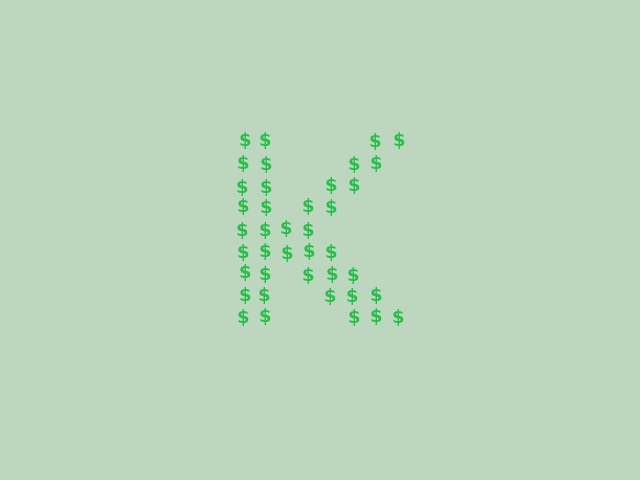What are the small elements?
The small elements are dollar signs.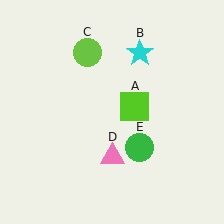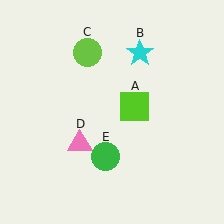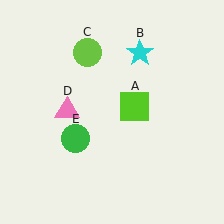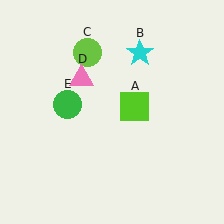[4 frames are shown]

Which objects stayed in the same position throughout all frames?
Lime square (object A) and cyan star (object B) and lime circle (object C) remained stationary.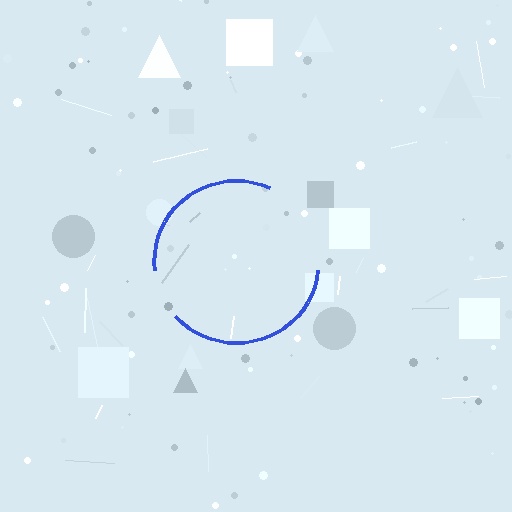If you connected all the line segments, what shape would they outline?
They would outline a circle.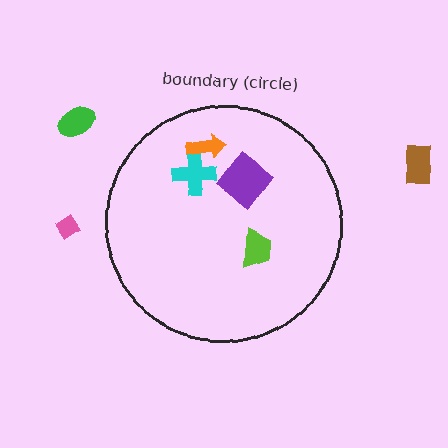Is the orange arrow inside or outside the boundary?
Inside.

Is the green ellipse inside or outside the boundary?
Outside.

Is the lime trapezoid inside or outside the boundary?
Inside.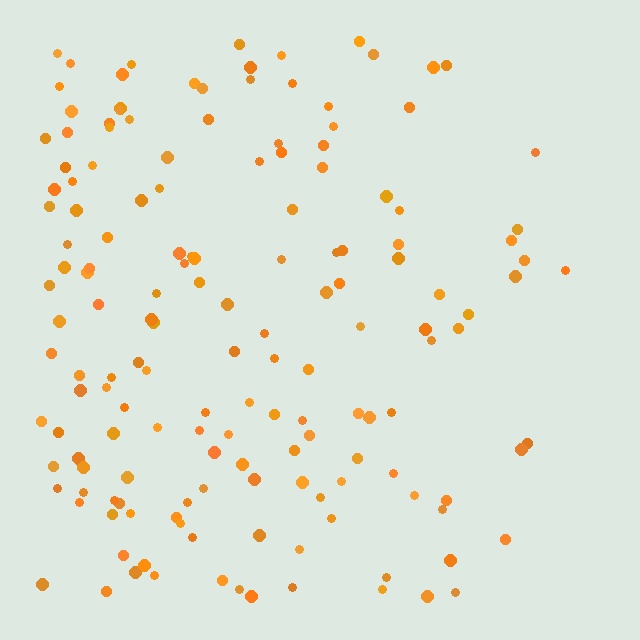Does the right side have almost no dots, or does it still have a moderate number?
Still a moderate number, just noticeably fewer than the left.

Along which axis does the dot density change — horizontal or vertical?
Horizontal.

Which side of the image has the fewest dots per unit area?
The right.